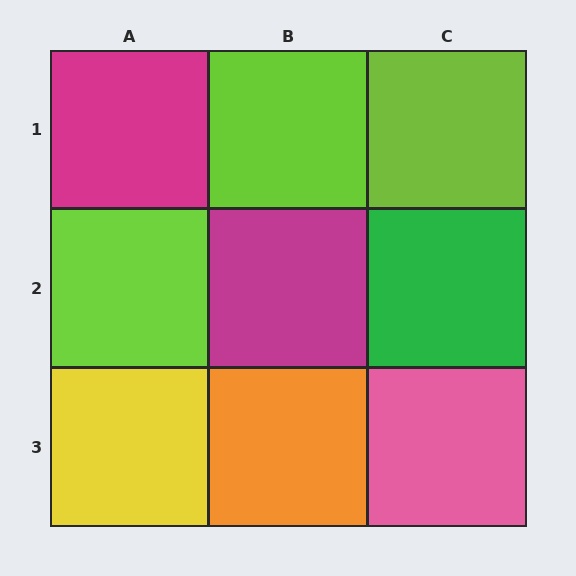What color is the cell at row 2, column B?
Magenta.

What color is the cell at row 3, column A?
Yellow.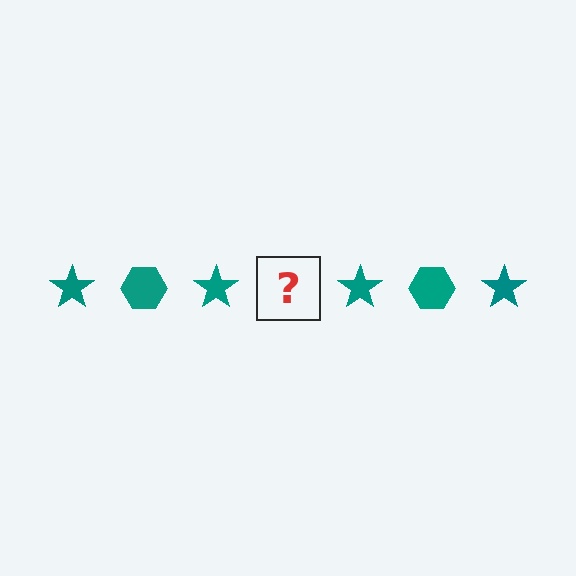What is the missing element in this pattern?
The missing element is a teal hexagon.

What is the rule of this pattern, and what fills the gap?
The rule is that the pattern cycles through star, hexagon shapes in teal. The gap should be filled with a teal hexagon.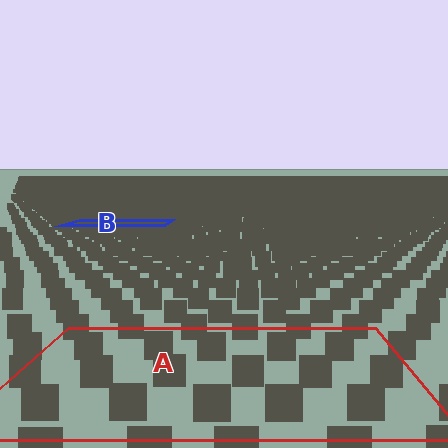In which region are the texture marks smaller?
The texture marks are smaller in region B, because it is farther away.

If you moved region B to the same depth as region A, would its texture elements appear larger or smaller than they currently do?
They would appear larger. At a closer depth, the same texture elements are projected at a bigger on-screen size.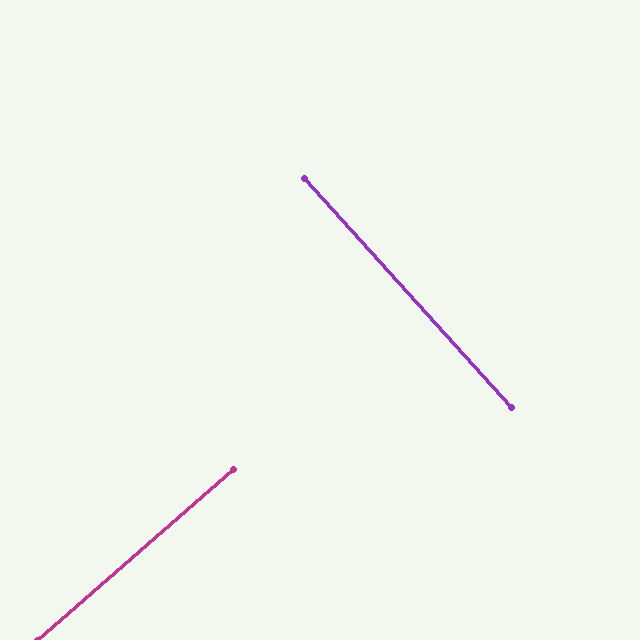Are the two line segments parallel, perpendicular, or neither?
Perpendicular — they meet at approximately 89°.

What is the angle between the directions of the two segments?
Approximately 89 degrees.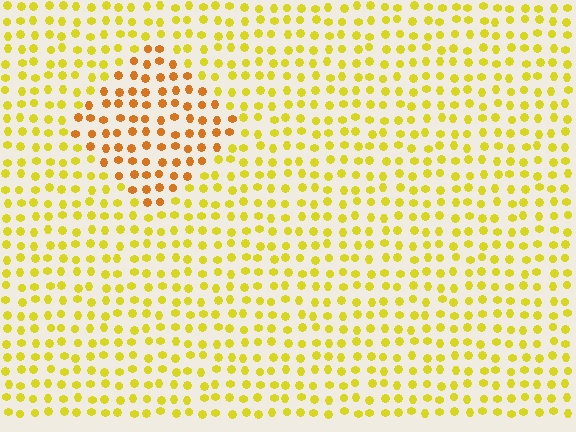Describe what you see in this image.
The image is filled with small yellow elements in a uniform arrangement. A diamond-shaped region is visible where the elements are tinted to a slightly different hue, forming a subtle color boundary.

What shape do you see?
I see a diamond.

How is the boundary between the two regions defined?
The boundary is defined purely by a slight shift in hue (about 32 degrees). Spacing, size, and orientation are identical on both sides.